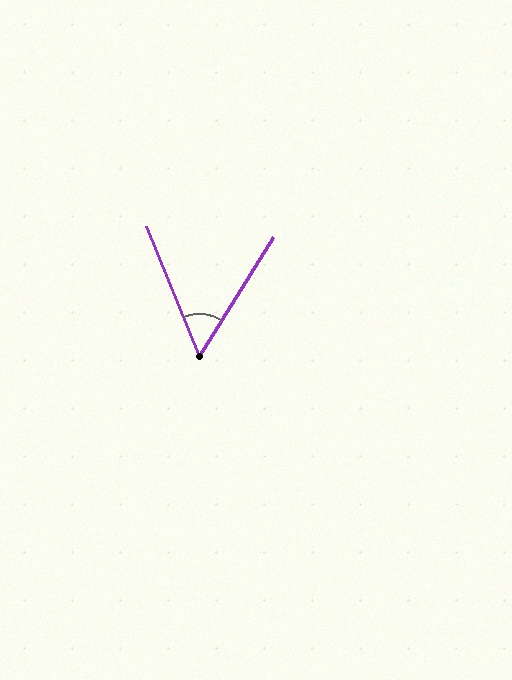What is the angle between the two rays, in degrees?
Approximately 54 degrees.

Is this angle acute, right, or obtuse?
It is acute.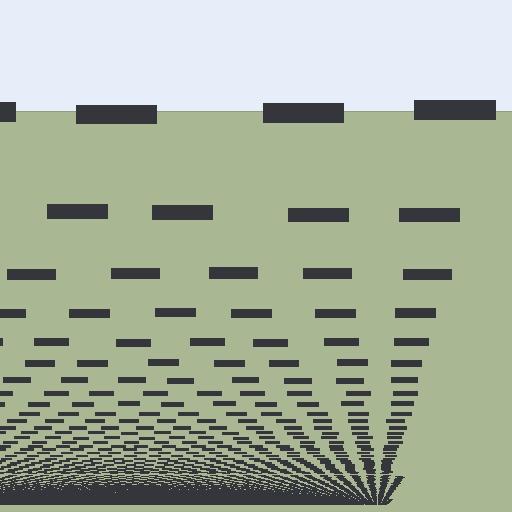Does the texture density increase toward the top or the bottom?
Density increases toward the bottom.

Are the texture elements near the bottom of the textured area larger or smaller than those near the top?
Smaller. The gradient is inverted — elements near the bottom are smaller and denser.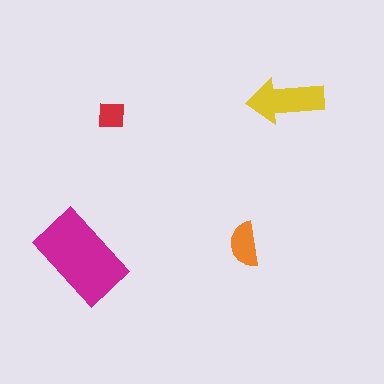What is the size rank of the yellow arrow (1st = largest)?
2nd.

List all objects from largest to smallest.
The magenta rectangle, the yellow arrow, the orange semicircle, the red square.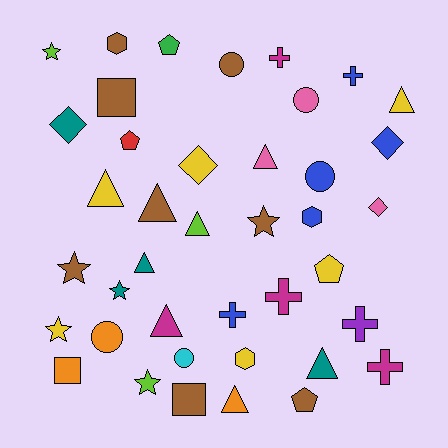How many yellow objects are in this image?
There are 6 yellow objects.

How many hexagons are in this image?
There are 3 hexagons.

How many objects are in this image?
There are 40 objects.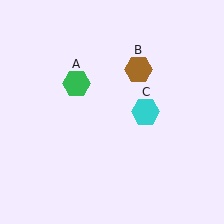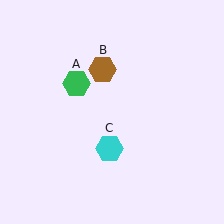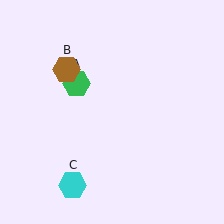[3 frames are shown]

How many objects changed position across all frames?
2 objects changed position: brown hexagon (object B), cyan hexagon (object C).